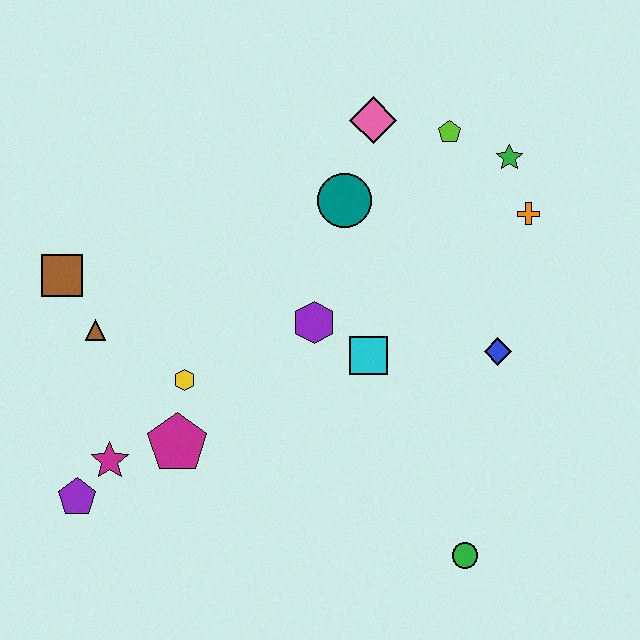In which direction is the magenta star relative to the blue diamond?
The magenta star is to the left of the blue diamond.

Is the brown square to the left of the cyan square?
Yes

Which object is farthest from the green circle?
The brown square is farthest from the green circle.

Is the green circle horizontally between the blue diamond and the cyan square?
Yes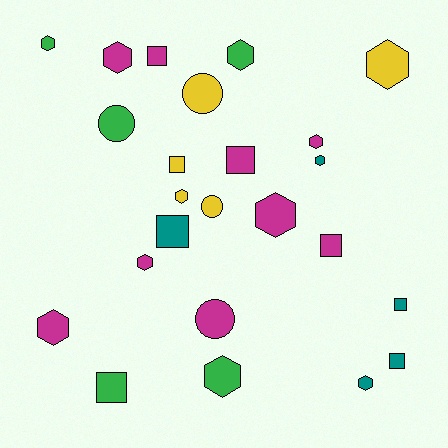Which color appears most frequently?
Magenta, with 9 objects.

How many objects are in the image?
There are 24 objects.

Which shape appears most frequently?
Hexagon, with 12 objects.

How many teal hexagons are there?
There are 2 teal hexagons.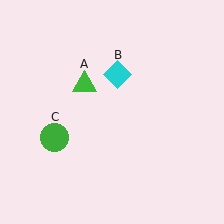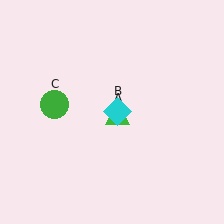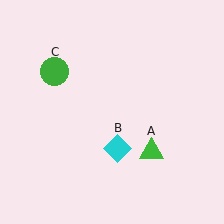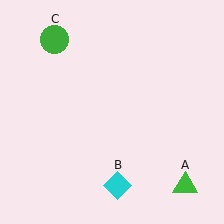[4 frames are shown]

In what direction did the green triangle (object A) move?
The green triangle (object A) moved down and to the right.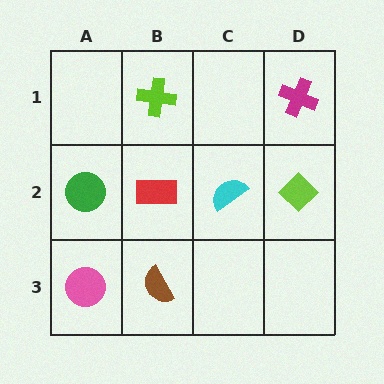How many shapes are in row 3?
2 shapes.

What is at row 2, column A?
A green circle.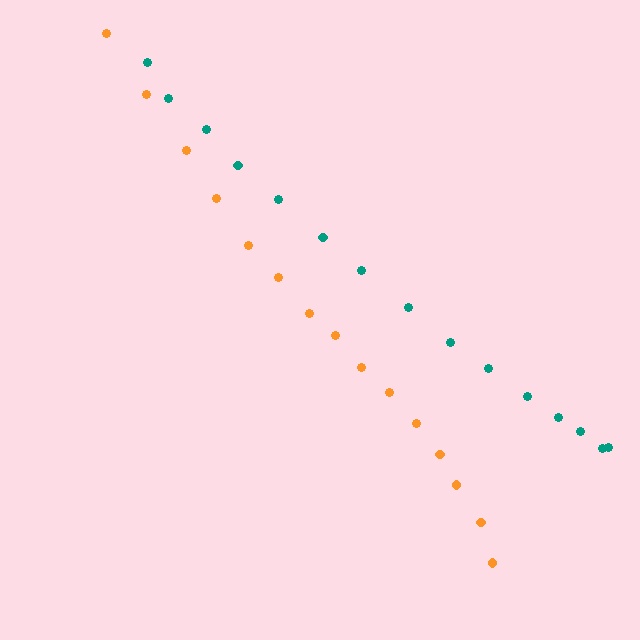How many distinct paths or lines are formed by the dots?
There are 2 distinct paths.